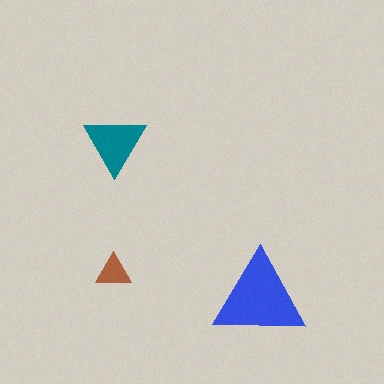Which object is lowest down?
The blue triangle is bottommost.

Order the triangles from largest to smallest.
the blue one, the teal one, the brown one.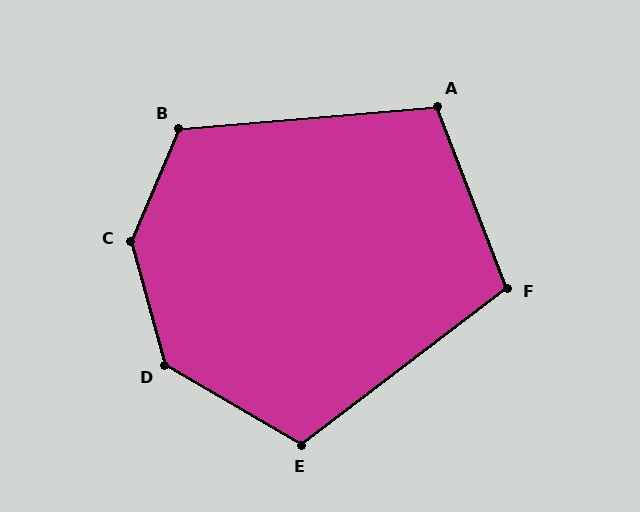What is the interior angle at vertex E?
Approximately 112 degrees (obtuse).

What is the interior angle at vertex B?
Approximately 118 degrees (obtuse).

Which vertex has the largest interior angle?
C, at approximately 141 degrees.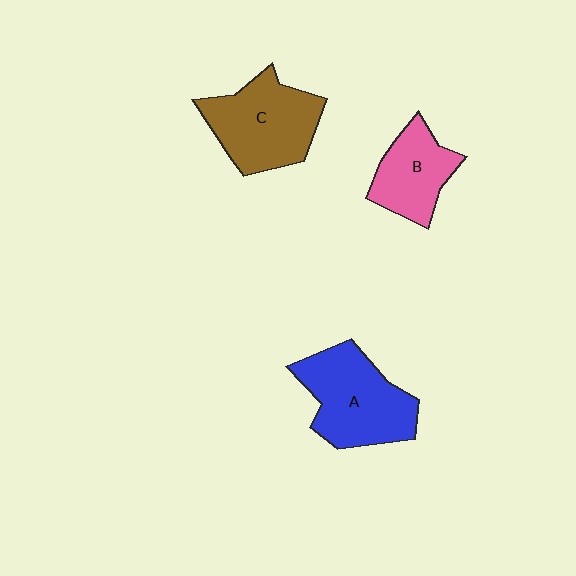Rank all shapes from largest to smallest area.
From largest to smallest: A (blue), C (brown), B (pink).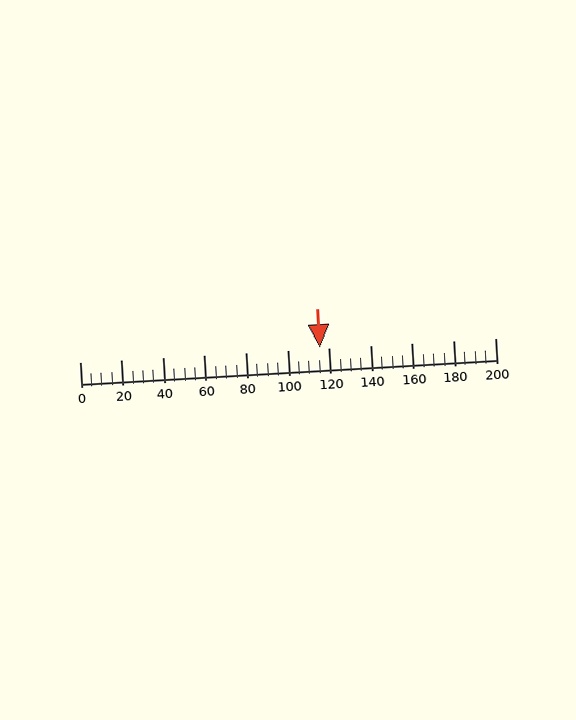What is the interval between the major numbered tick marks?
The major tick marks are spaced 20 units apart.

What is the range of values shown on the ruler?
The ruler shows values from 0 to 200.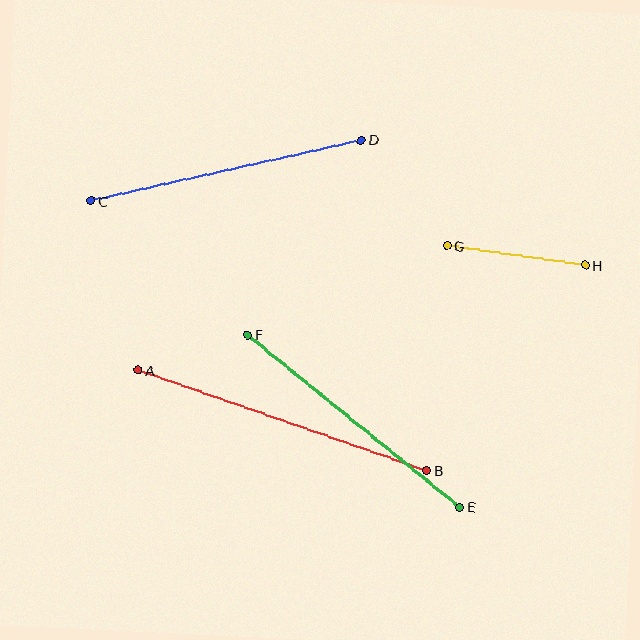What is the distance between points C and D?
The distance is approximately 277 pixels.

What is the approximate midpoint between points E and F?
The midpoint is at approximately (354, 421) pixels.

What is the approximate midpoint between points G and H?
The midpoint is at approximately (516, 255) pixels.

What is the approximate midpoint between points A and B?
The midpoint is at approximately (282, 420) pixels.